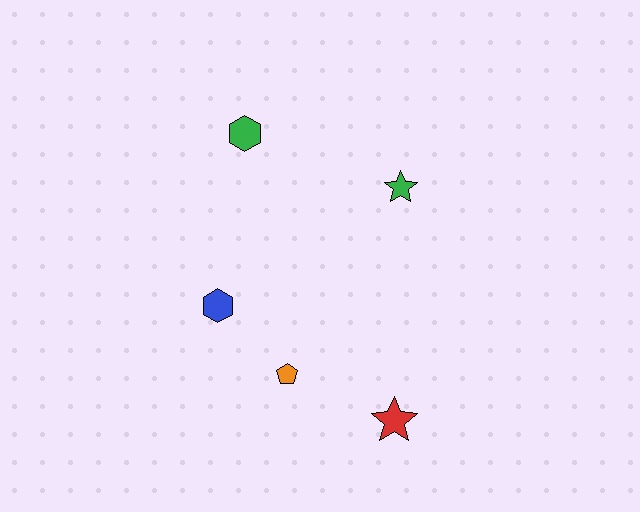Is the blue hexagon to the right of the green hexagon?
No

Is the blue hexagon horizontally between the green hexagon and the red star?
No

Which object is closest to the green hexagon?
The green star is closest to the green hexagon.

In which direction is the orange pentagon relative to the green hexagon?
The orange pentagon is below the green hexagon.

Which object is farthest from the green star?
The red star is farthest from the green star.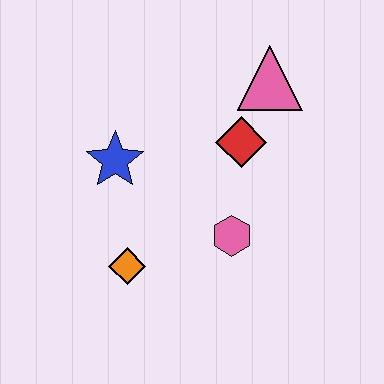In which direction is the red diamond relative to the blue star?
The red diamond is to the right of the blue star.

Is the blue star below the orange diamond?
No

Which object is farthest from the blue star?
The pink triangle is farthest from the blue star.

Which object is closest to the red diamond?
The pink triangle is closest to the red diamond.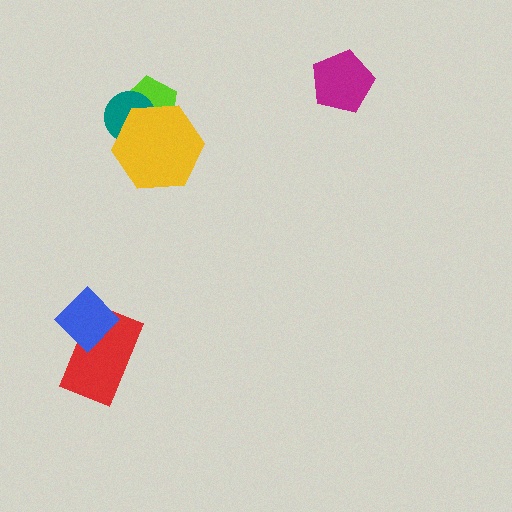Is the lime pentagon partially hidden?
Yes, it is partially covered by another shape.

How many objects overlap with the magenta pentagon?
0 objects overlap with the magenta pentagon.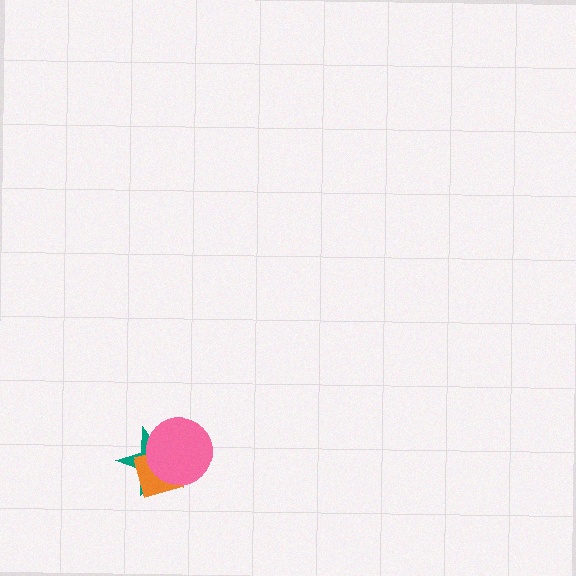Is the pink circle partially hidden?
No, no other shape covers it.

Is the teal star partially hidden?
Yes, it is partially covered by another shape.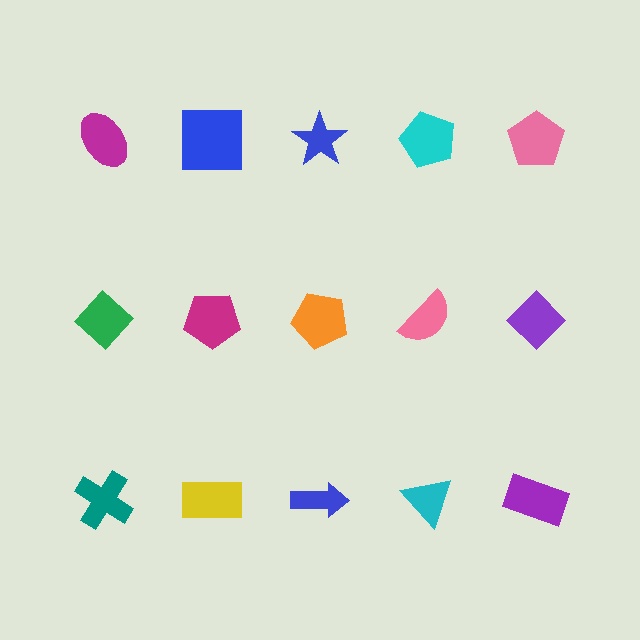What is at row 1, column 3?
A blue star.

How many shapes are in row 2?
5 shapes.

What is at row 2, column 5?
A purple diamond.